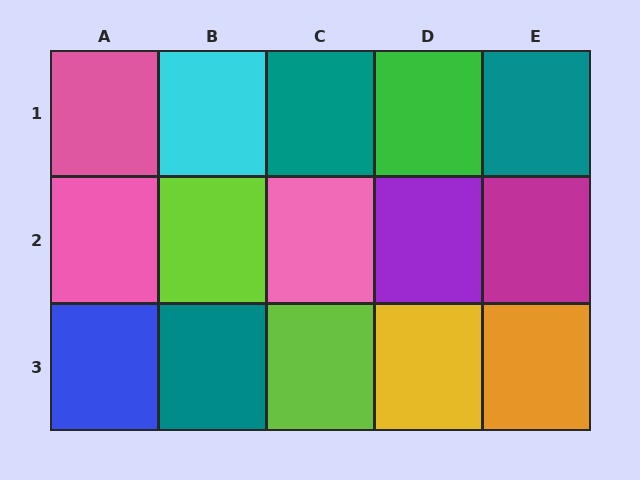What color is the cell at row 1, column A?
Pink.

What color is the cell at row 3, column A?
Blue.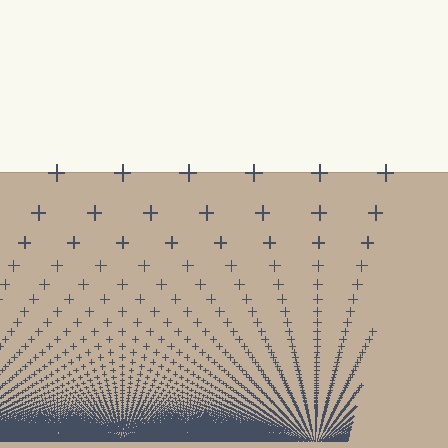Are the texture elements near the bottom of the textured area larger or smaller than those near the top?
Smaller. The gradient is inverted — elements near the bottom are smaller and denser.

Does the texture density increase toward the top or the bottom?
Density increases toward the bottom.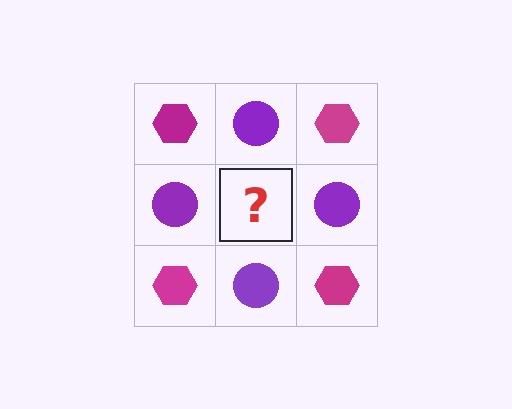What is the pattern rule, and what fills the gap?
The rule is that it alternates magenta hexagon and purple circle in a checkerboard pattern. The gap should be filled with a magenta hexagon.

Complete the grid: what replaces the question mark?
The question mark should be replaced with a magenta hexagon.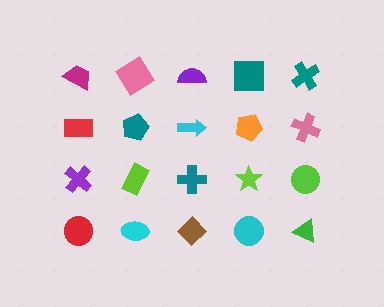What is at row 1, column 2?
A pink diamond.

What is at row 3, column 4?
A lime star.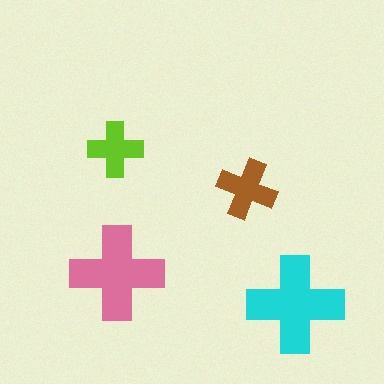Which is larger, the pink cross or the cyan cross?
The cyan one.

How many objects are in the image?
There are 4 objects in the image.